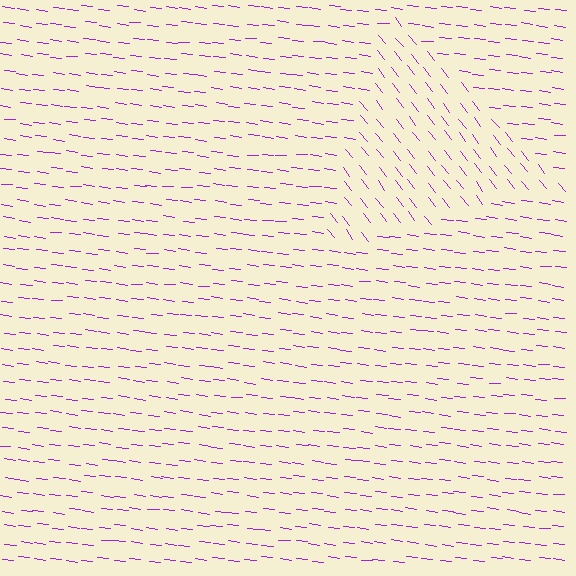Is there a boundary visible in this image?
Yes, there is a texture boundary formed by a change in line orientation.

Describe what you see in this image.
The image is filled with small purple line segments. A triangle region in the image has lines oriented differently from the surrounding lines, creating a visible texture boundary.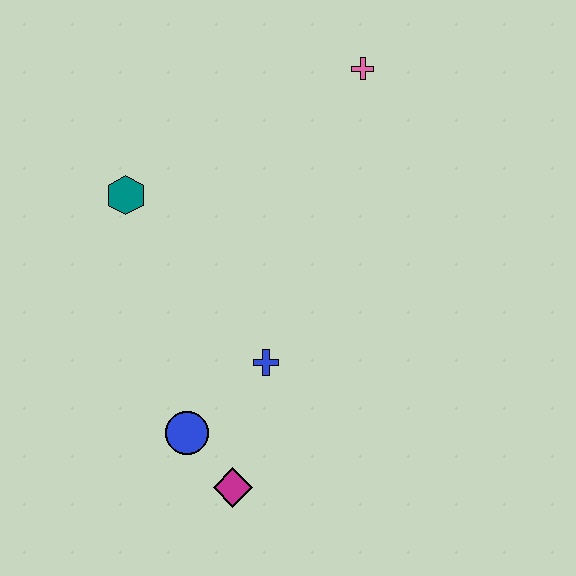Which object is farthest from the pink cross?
The magenta diamond is farthest from the pink cross.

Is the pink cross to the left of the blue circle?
No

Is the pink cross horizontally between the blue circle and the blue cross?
No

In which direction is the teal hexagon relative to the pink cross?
The teal hexagon is to the left of the pink cross.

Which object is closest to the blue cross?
The blue circle is closest to the blue cross.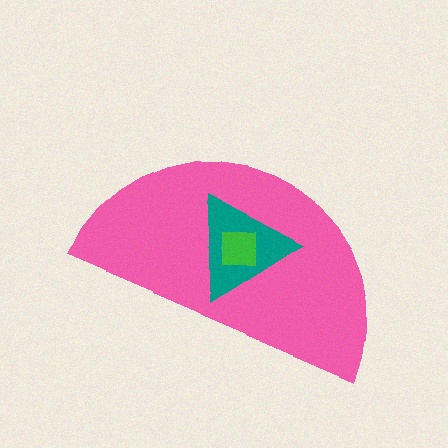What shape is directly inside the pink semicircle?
The teal triangle.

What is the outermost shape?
The pink semicircle.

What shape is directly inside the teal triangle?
The green square.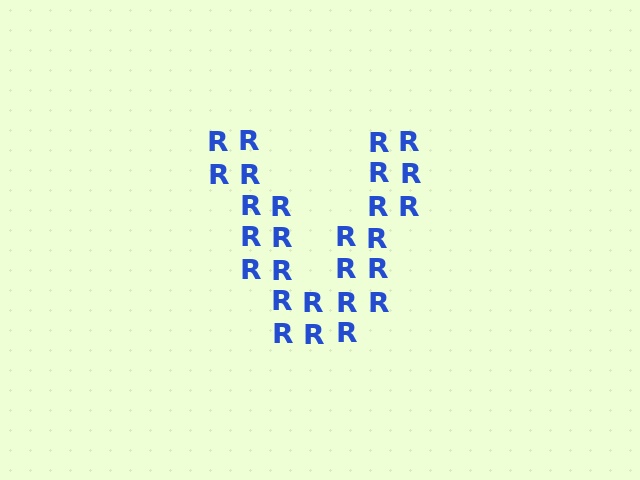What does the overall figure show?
The overall figure shows the letter V.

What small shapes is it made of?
It is made of small letter R's.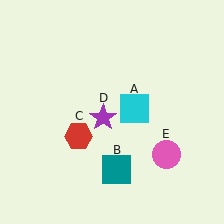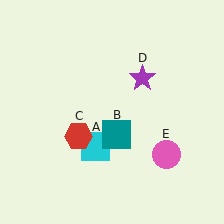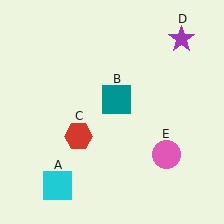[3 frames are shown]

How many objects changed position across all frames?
3 objects changed position: cyan square (object A), teal square (object B), purple star (object D).